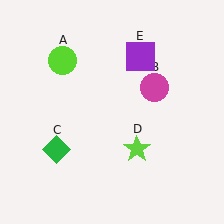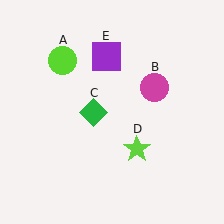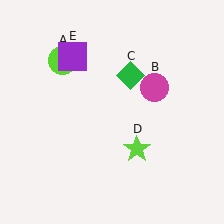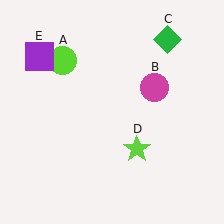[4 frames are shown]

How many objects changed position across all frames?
2 objects changed position: green diamond (object C), purple square (object E).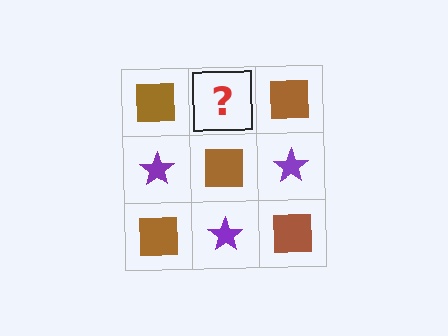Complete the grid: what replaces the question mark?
The question mark should be replaced with a purple star.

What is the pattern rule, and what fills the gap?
The rule is that it alternates brown square and purple star in a checkerboard pattern. The gap should be filled with a purple star.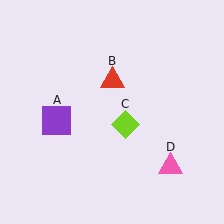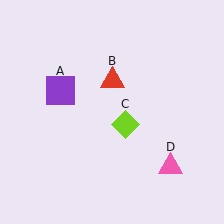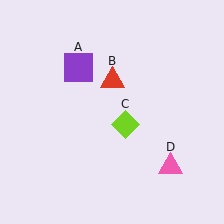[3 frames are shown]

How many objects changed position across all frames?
1 object changed position: purple square (object A).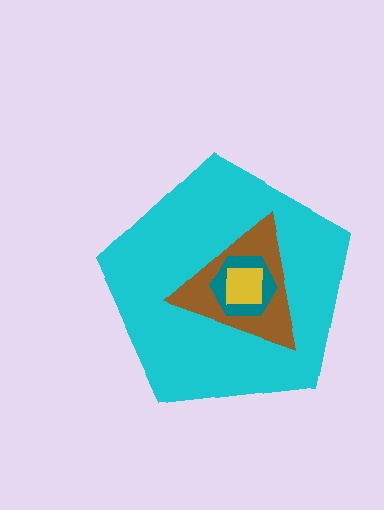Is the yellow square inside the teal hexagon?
Yes.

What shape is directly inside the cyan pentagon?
The brown triangle.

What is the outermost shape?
The cyan pentagon.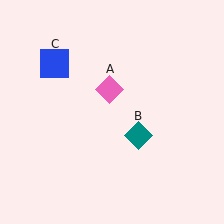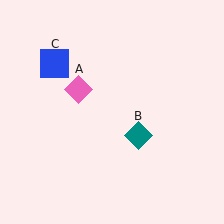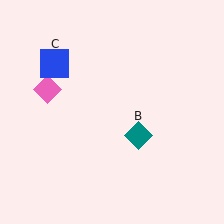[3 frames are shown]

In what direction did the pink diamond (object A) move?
The pink diamond (object A) moved left.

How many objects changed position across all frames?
1 object changed position: pink diamond (object A).